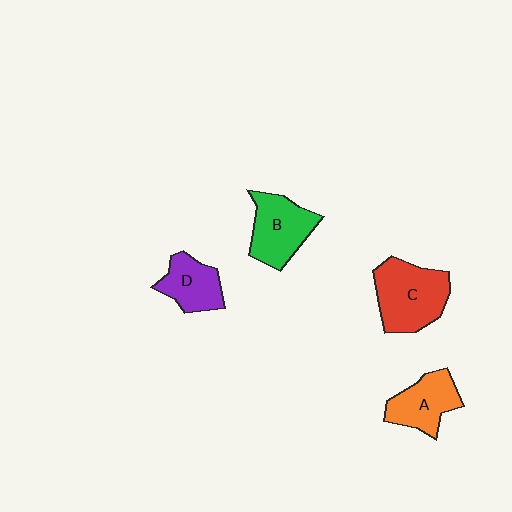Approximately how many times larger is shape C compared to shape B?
Approximately 1.2 times.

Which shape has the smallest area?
Shape D (purple).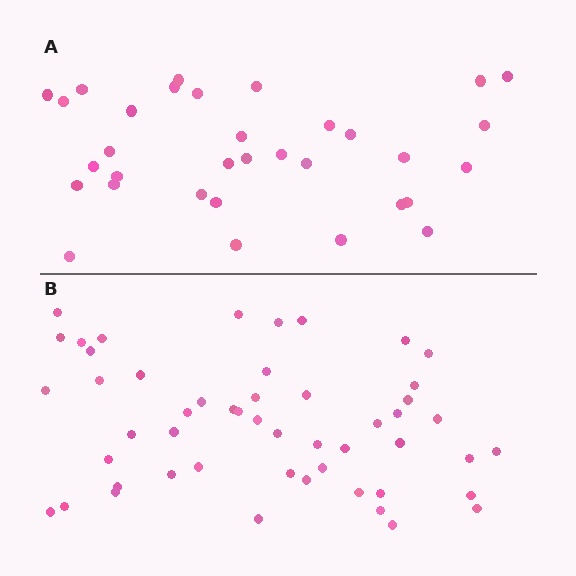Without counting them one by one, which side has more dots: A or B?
Region B (the bottom region) has more dots.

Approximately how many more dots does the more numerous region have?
Region B has approximately 20 more dots than region A.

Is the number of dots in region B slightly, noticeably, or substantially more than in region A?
Region B has substantially more. The ratio is roughly 1.5 to 1.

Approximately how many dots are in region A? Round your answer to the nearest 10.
About 30 dots. (The exact count is 33, which rounds to 30.)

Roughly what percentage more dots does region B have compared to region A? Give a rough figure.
About 55% more.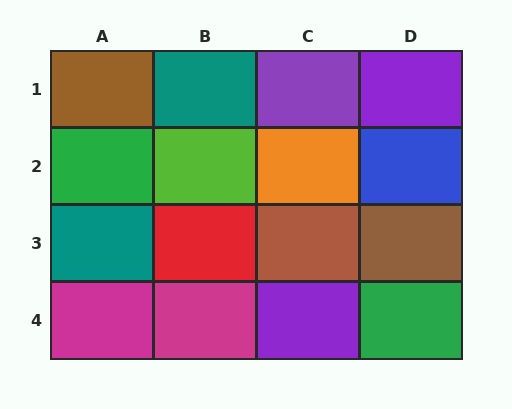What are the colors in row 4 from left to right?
Magenta, magenta, purple, green.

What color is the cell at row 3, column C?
Brown.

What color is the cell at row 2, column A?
Green.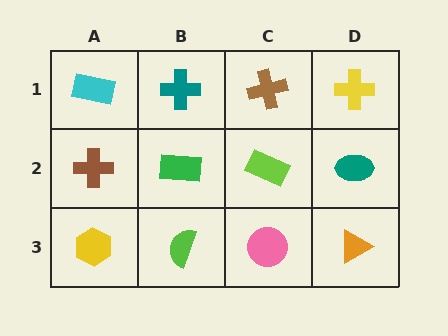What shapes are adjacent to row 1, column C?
A lime rectangle (row 2, column C), a teal cross (row 1, column B), a yellow cross (row 1, column D).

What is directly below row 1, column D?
A teal ellipse.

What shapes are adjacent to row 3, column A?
A brown cross (row 2, column A), a lime semicircle (row 3, column B).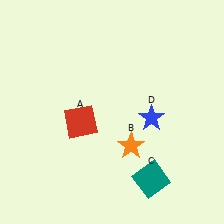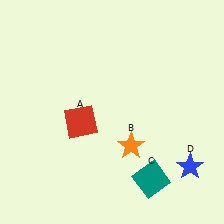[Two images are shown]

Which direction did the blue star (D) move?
The blue star (D) moved down.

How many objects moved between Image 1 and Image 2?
1 object moved between the two images.